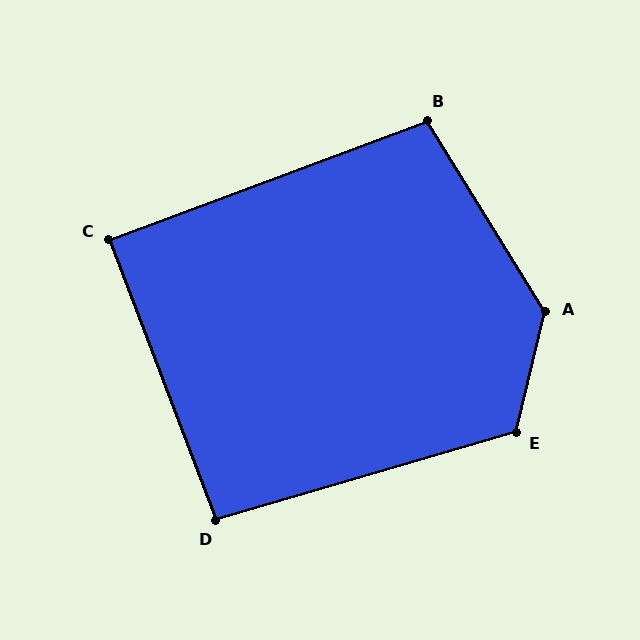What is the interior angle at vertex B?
Approximately 102 degrees (obtuse).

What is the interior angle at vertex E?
Approximately 120 degrees (obtuse).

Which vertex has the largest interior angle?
A, at approximately 134 degrees.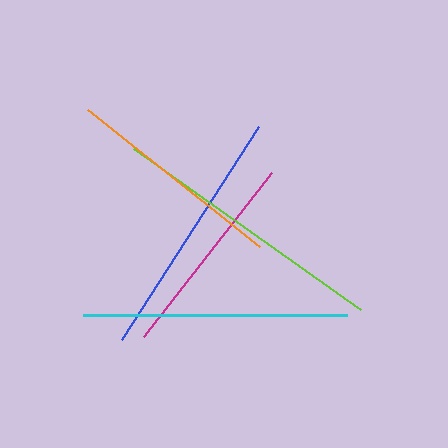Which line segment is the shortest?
The magenta line is the shortest at approximately 208 pixels.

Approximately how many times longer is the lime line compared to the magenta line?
The lime line is approximately 1.3 times the length of the magenta line.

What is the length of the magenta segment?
The magenta segment is approximately 208 pixels long.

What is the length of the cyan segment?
The cyan segment is approximately 264 pixels long.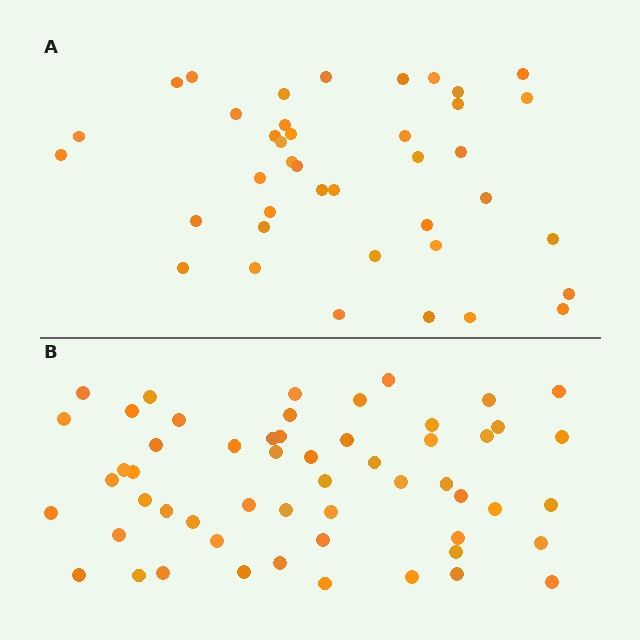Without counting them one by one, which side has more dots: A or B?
Region B (the bottom region) has more dots.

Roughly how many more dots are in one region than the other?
Region B has approximately 15 more dots than region A.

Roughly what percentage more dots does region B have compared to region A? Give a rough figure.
About 40% more.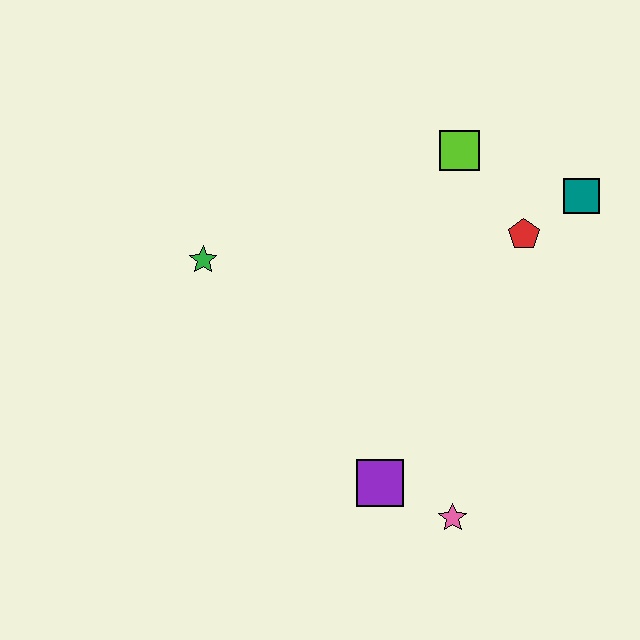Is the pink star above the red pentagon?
No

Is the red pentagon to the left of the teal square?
Yes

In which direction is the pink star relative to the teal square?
The pink star is below the teal square.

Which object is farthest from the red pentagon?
The green star is farthest from the red pentagon.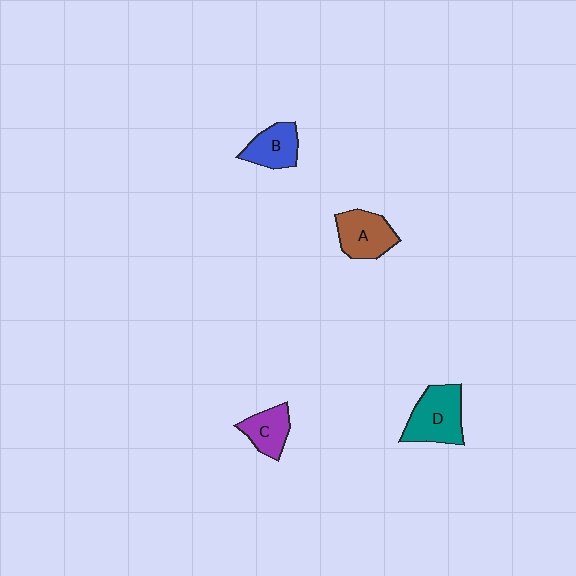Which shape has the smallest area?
Shape C (purple).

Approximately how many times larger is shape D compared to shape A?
Approximately 1.2 times.